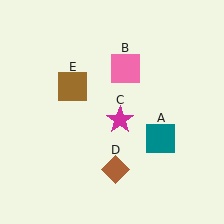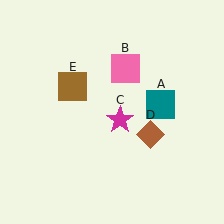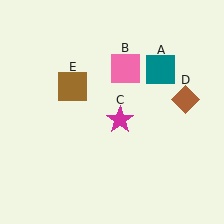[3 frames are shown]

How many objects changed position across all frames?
2 objects changed position: teal square (object A), brown diamond (object D).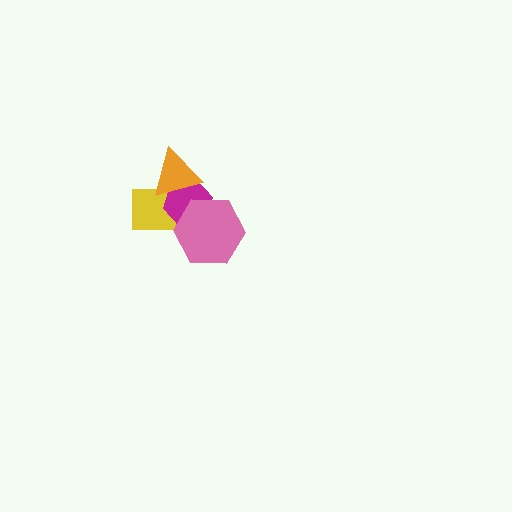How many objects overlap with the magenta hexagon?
3 objects overlap with the magenta hexagon.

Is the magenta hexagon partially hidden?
Yes, it is partially covered by another shape.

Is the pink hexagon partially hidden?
No, no other shape covers it.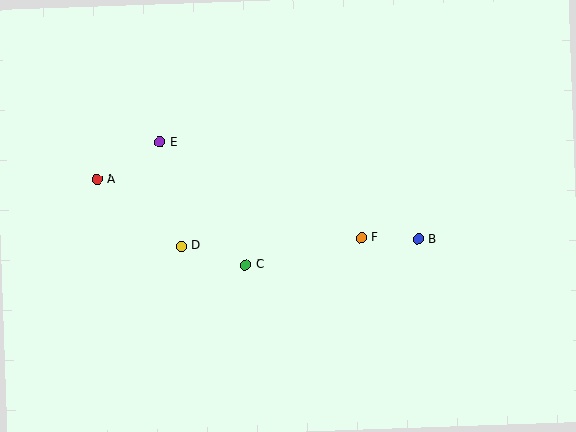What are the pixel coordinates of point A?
Point A is at (97, 179).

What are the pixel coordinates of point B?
Point B is at (418, 239).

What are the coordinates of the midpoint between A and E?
The midpoint between A and E is at (129, 161).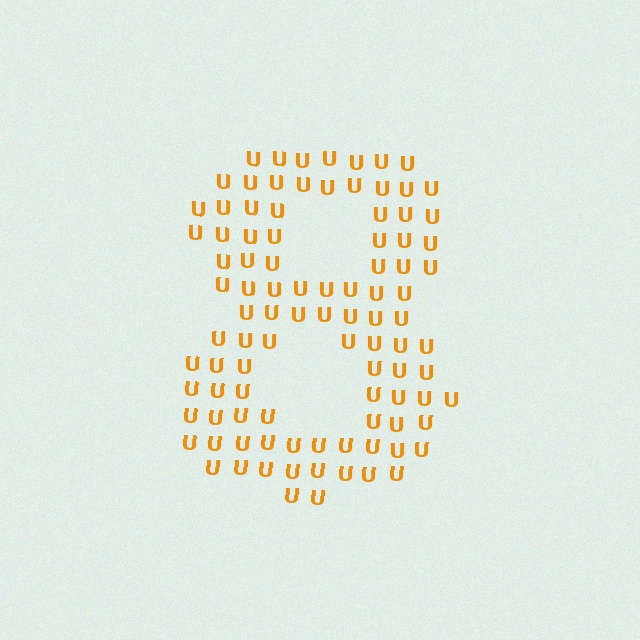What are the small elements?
The small elements are letter U's.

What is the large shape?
The large shape is the digit 8.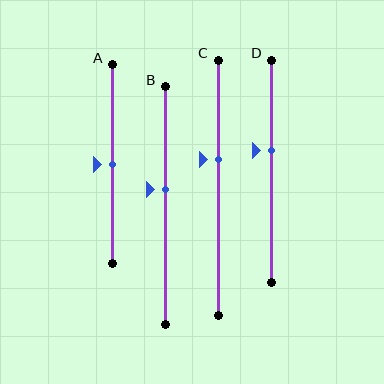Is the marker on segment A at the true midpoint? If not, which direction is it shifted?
Yes, the marker on segment A is at the true midpoint.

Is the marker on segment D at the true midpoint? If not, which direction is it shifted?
No, the marker on segment D is shifted upward by about 9% of the segment length.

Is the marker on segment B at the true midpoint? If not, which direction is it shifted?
No, the marker on segment B is shifted upward by about 7% of the segment length.